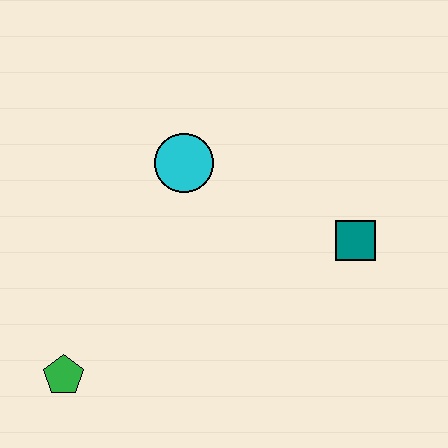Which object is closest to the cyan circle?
The teal square is closest to the cyan circle.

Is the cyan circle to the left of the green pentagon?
No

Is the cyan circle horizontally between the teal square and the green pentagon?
Yes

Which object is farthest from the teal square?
The green pentagon is farthest from the teal square.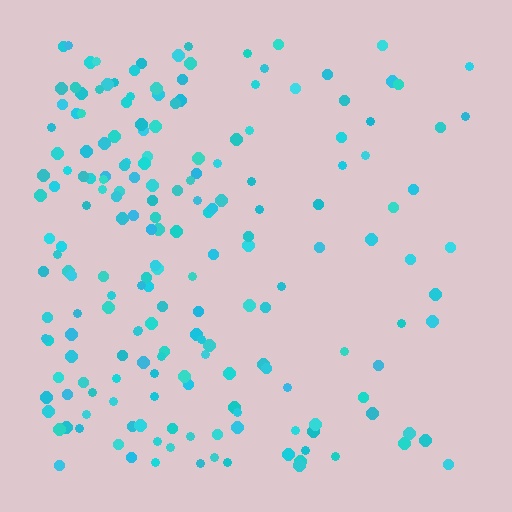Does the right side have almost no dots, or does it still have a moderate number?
Still a moderate number, just noticeably fewer than the left.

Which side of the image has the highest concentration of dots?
The left.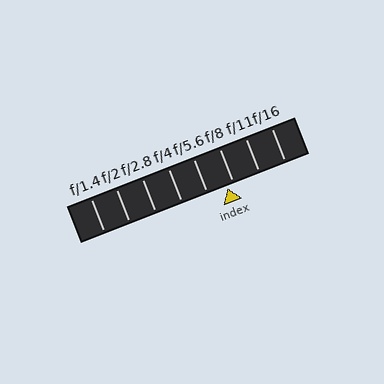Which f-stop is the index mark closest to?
The index mark is closest to f/8.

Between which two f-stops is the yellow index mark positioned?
The index mark is between f/5.6 and f/8.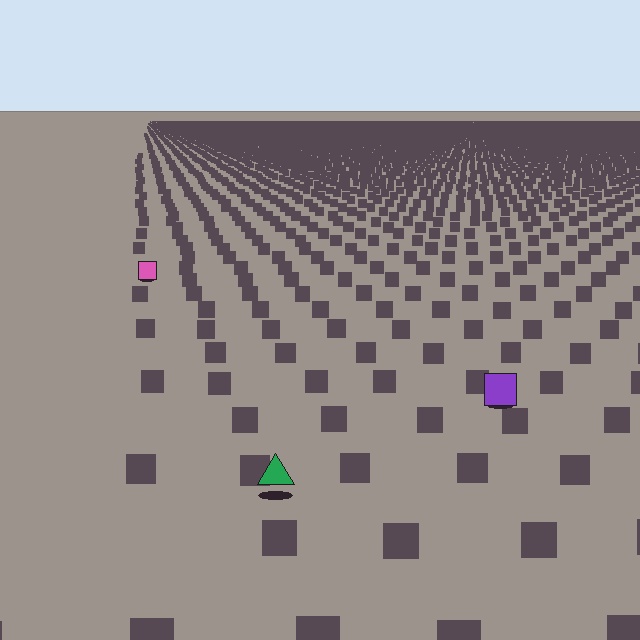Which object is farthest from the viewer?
The pink square is farthest from the viewer. It appears smaller and the ground texture around it is denser.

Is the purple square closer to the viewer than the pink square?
Yes. The purple square is closer — you can tell from the texture gradient: the ground texture is coarser near it.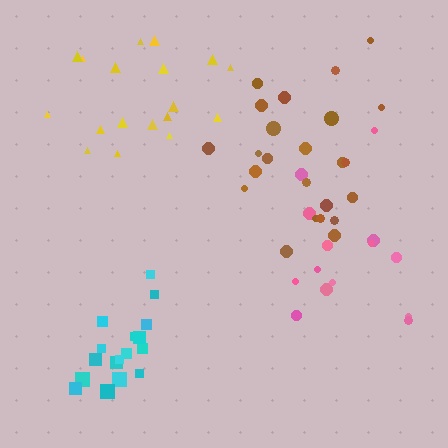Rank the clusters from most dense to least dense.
cyan, brown, yellow, pink.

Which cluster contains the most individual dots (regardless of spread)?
Brown (24).